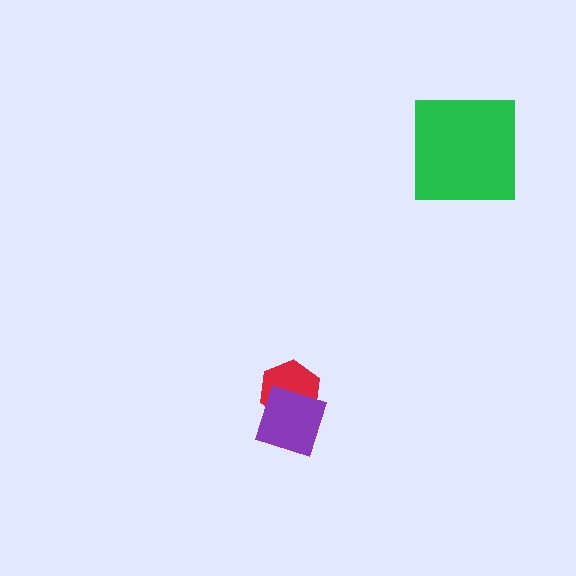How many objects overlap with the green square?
0 objects overlap with the green square.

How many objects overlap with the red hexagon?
1 object overlaps with the red hexagon.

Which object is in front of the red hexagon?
The purple square is in front of the red hexagon.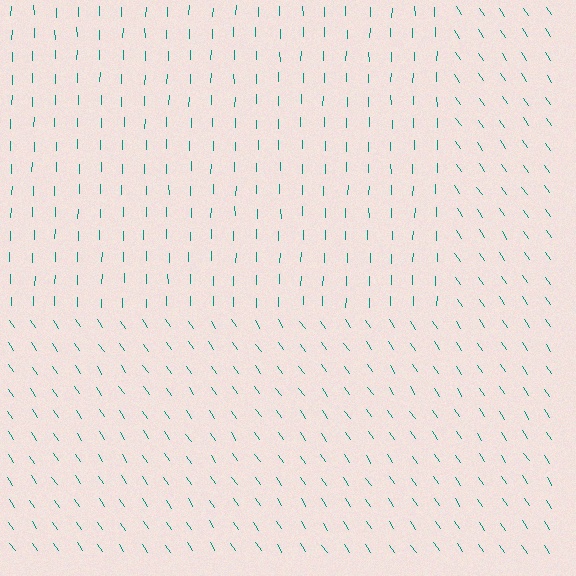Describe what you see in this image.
The image is filled with small teal line segments. A rectangle region in the image has lines oriented differently from the surrounding lines, creating a visible texture boundary.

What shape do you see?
I see a rectangle.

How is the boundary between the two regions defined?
The boundary is defined purely by a change in line orientation (approximately 35 degrees difference). All lines are the same color and thickness.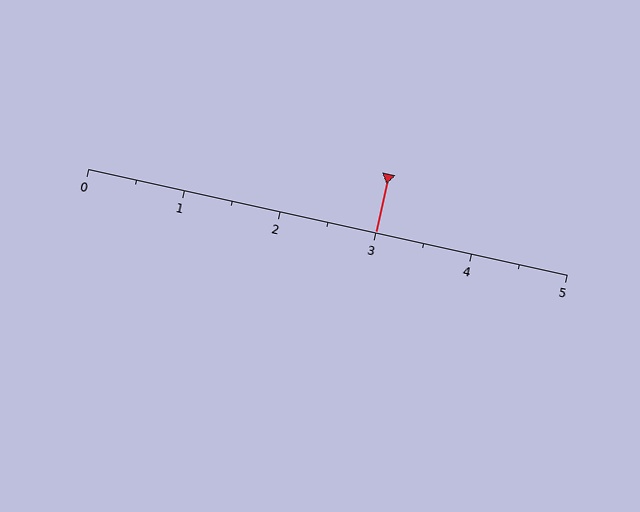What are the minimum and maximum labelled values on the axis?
The axis runs from 0 to 5.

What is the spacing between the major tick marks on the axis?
The major ticks are spaced 1 apart.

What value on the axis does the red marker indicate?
The marker indicates approximately 3.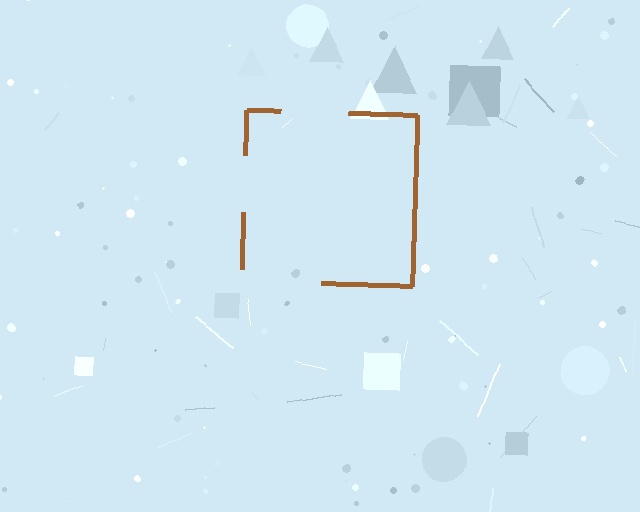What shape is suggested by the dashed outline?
The dashed outline suggests a square.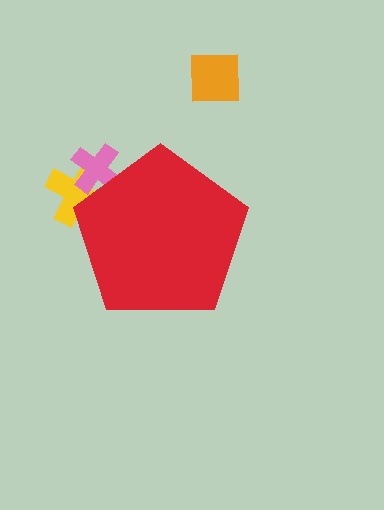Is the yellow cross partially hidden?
Yes, the yellow cross is partially hidden behind the red pentagon.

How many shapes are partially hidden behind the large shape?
2 shapes are partially hidden.